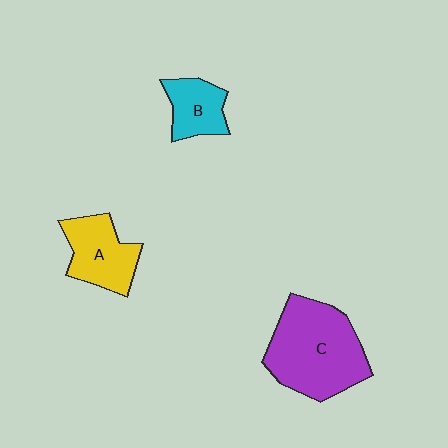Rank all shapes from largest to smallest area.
From largest to smallest: C (purple), A (yellow), B (cyan).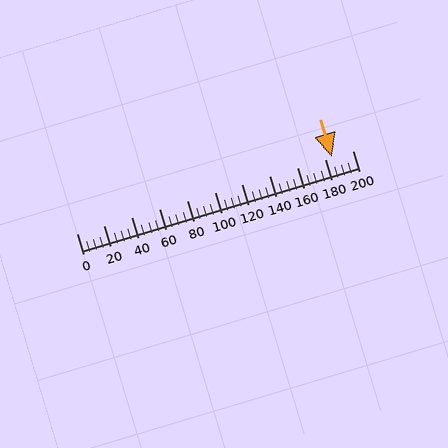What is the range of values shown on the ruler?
The ruler shows values from 0 to 200.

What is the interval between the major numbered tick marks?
The major tick marks are spaced 20 units apart.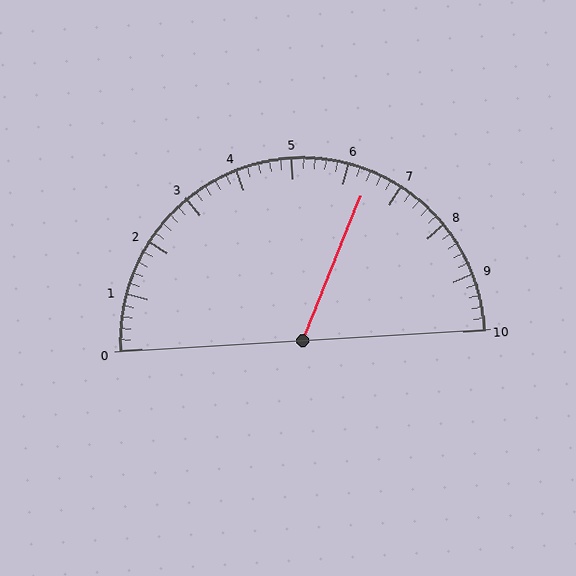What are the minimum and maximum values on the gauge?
The gauge ranges from 0 to 10.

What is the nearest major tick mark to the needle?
The nearest major tick mark is 6.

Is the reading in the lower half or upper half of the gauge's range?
The reading is in the upper half of the range (0 to 10).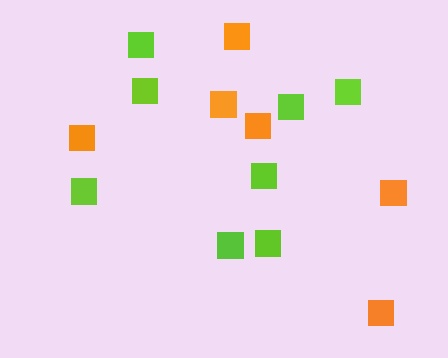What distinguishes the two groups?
There are 2 groups: one group of orange squares (6) and one group of lime squares (8).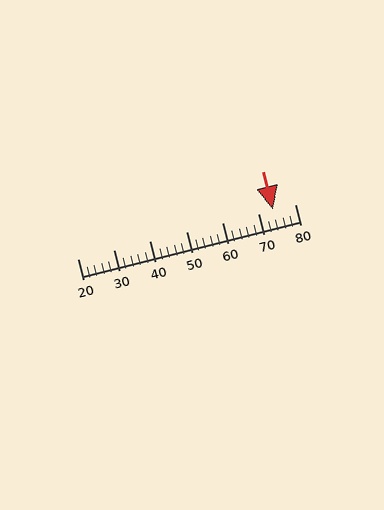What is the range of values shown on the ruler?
The ruler shows values from 20 to 80.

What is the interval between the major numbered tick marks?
The major tick marks are spaced 10 units apart.